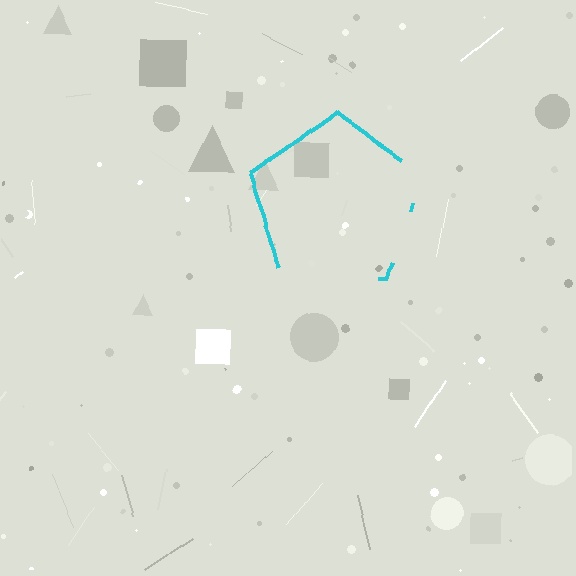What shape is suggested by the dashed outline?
The dashed outline suggests a pentagon.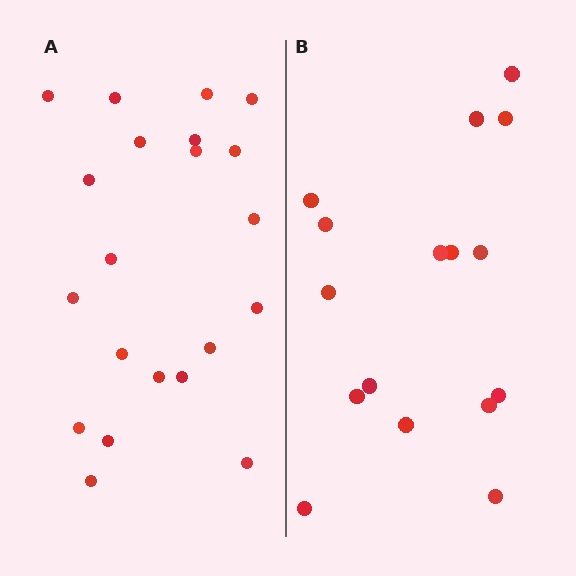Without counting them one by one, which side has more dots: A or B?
Region A (the left region) has more dots.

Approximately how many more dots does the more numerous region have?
Region A has about 5 more dots than region B.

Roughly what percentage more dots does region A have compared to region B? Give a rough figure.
About 30% more.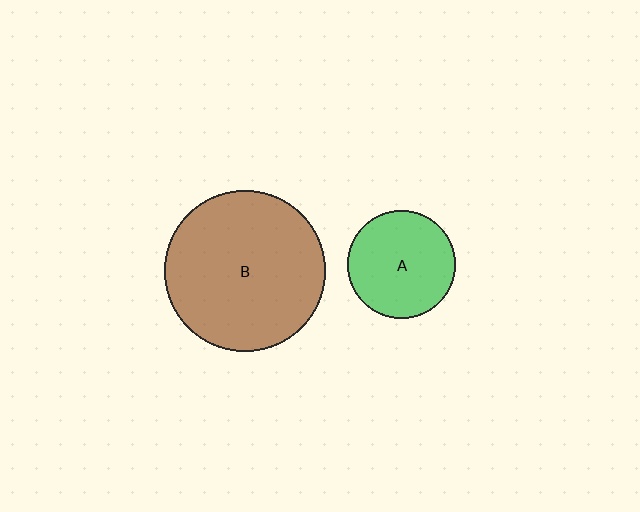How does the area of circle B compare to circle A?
Approximately 2.2 times.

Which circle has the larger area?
Circle B (brown).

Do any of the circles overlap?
No, none of the circles overlap.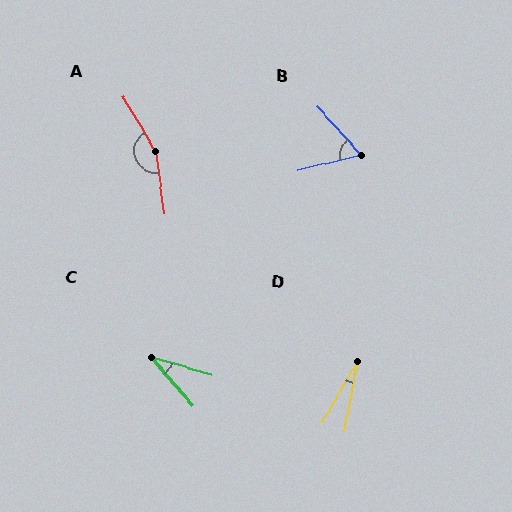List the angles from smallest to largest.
D (19°), C (32°), B (61°), A (157°).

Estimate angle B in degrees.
Approximately 61 degrees.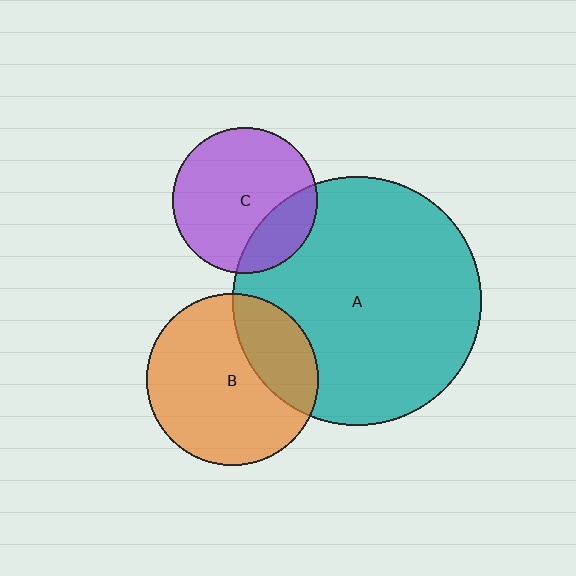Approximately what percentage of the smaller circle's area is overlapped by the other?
Approximately 25%.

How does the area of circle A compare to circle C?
Approximately 2.9 times.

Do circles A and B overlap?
Yes.